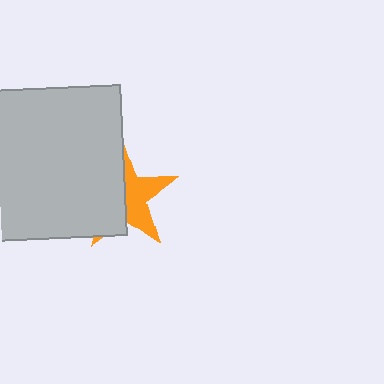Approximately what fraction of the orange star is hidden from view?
Roughly 53% of the orange star is hidden behind the light gray square.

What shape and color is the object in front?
The object in front is a light gray square.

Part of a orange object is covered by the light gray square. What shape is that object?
It is a star.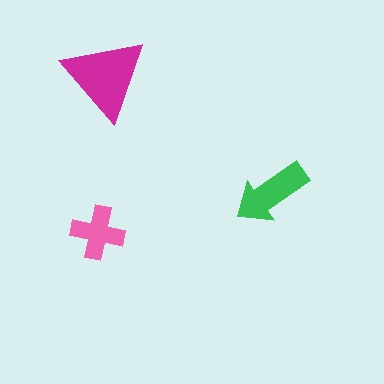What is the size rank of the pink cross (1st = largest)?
3rd.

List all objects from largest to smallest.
The magenta triangle, the green arrow, the pink cross.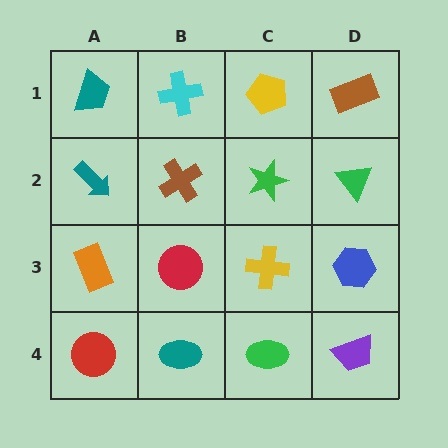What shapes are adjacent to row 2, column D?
A brown rectangle (row 1, column D), a blue hexagon (row 3, column D), a green star (row 2, column C).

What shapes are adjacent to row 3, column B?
A brown cross (row 2, column B), a teal ellipse (row 4, column B), an orange rectangle (row 3, column A), a yellow cross (row 3, column C).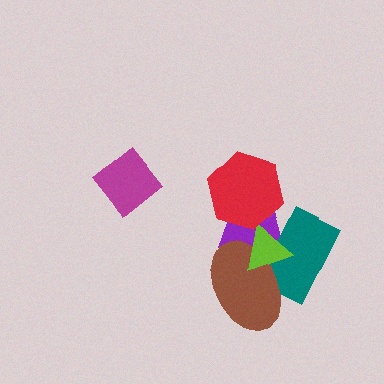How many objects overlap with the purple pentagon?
4 objects overlap with the purple pentagon.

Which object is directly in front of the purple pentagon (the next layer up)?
The teal rectangle is directly in front of the purple pentagon.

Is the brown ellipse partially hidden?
Yes, it is partially covered by another shape.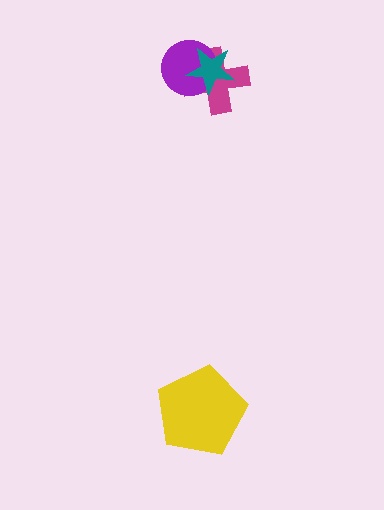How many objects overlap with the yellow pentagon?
0 objects overlap with the yellow pentagon.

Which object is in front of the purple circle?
The teal star is in front of the purple circle.